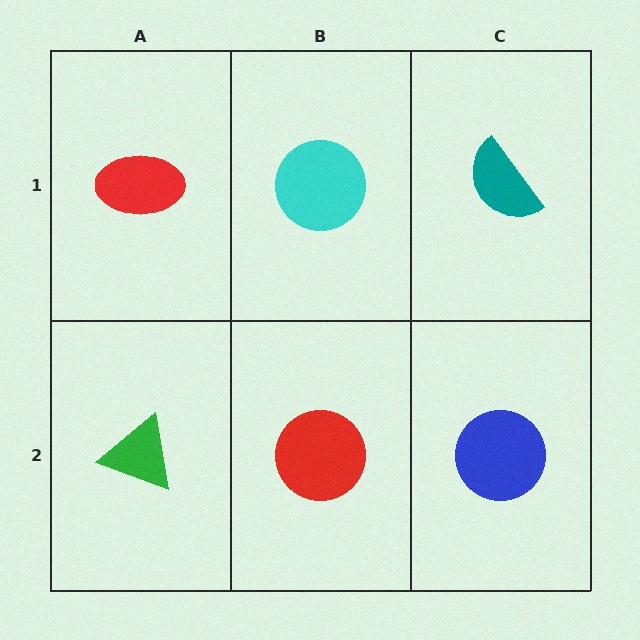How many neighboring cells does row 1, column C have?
2.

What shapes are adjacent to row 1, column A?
A green triangle (row 2, column A), a cyan circle (row 1, column B).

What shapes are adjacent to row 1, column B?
A red circle (row 2, column B), a red ellipse (row 1, column A), a teal semicircle (row 1, column C).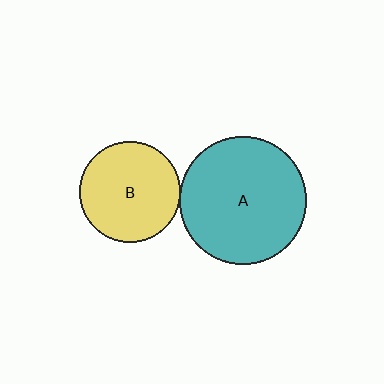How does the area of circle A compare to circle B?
Approximately 1.6 times.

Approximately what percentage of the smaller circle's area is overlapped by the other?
Approximately 5%.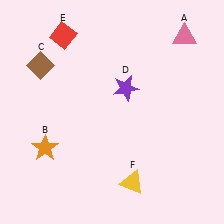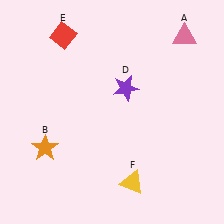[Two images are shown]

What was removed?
The brown diamond (C) was removed in Image 2.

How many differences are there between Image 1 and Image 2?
There is 1 difference between the two images.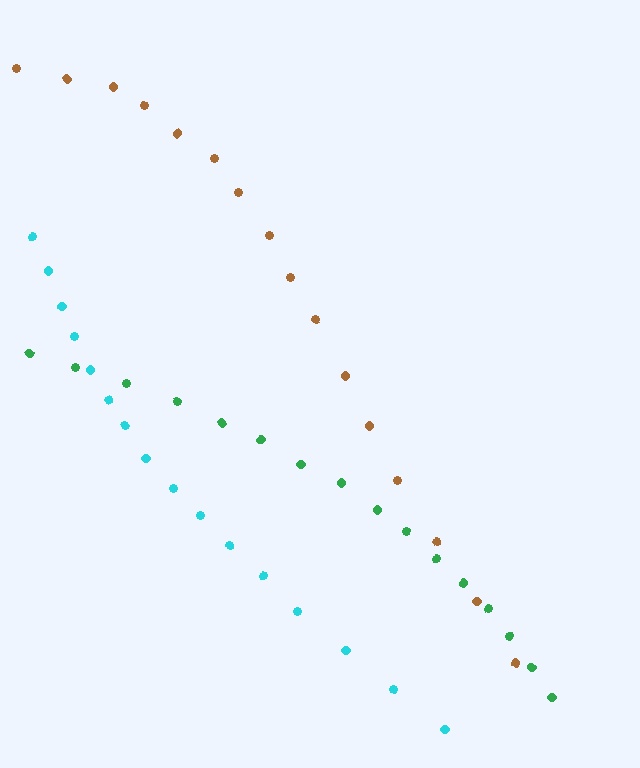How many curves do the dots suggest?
There are 3 distinct paths.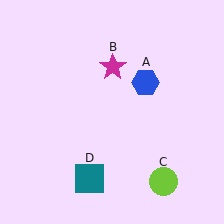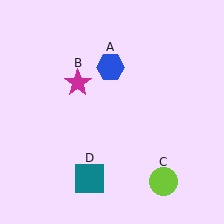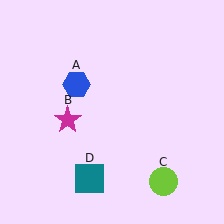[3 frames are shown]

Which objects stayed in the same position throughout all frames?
Lime circle (object C) and teal square (object D) remained stationary.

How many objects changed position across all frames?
2 objects changed position: blue hexagon (object A), magenta star (object B).